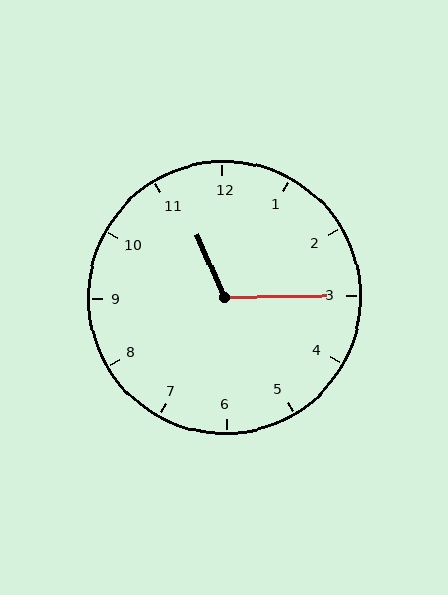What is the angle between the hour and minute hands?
Approximately 112 degrees.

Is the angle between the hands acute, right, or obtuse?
It is obtuse.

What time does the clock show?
11:15.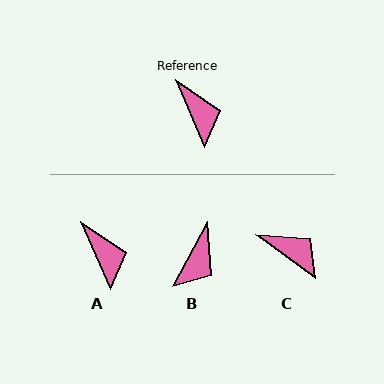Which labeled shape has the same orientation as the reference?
A.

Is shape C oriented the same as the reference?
No, it is off by about 30 degrees.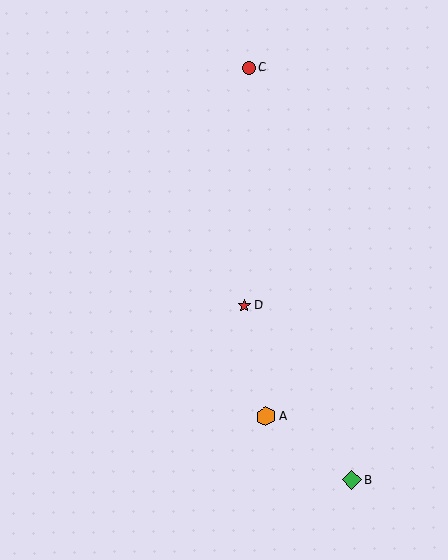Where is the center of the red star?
The center of the red star is at (245, 305).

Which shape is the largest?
The orange hexagon (labeled A) is the largest.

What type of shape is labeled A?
Shape A is an orange hexagon.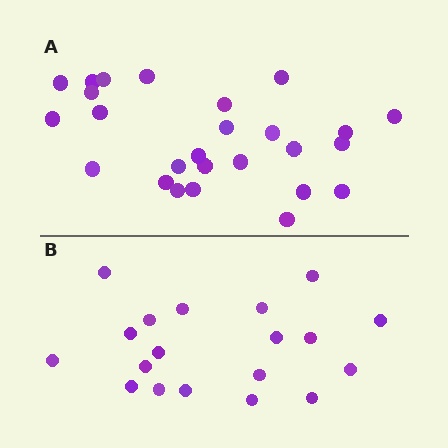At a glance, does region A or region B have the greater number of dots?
Region A (the top region) has more dots.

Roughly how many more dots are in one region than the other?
Region A has roughly 8 or so more dots than region B.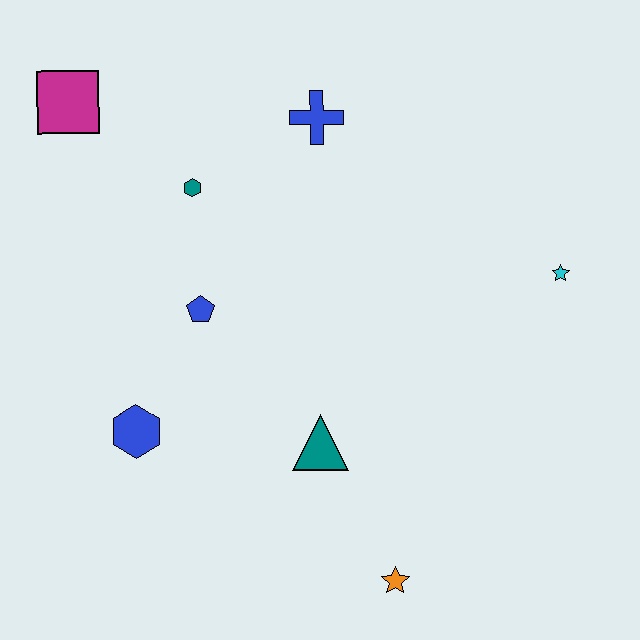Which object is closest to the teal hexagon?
The blue pentagon is closest to the teal hexagon.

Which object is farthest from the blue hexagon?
The cyan star is farthest from the blue hexagon.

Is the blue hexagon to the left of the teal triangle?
Yes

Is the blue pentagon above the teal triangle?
Yes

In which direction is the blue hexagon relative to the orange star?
The blue hexagon is to the left of the orange star.